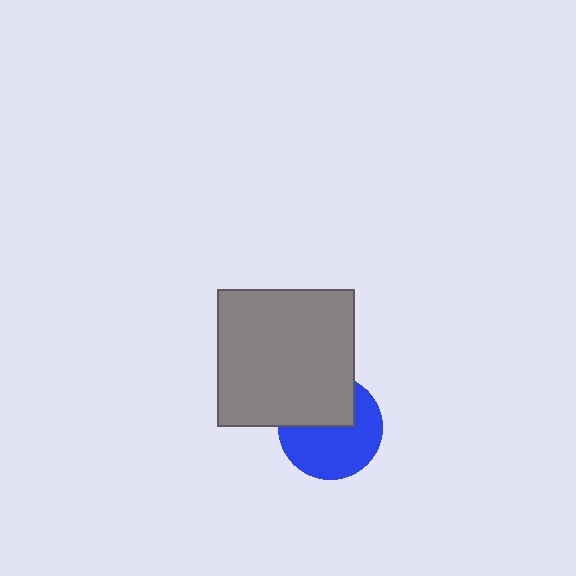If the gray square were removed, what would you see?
You would see the complete blue circle.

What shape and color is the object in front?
The object in front is a gray square.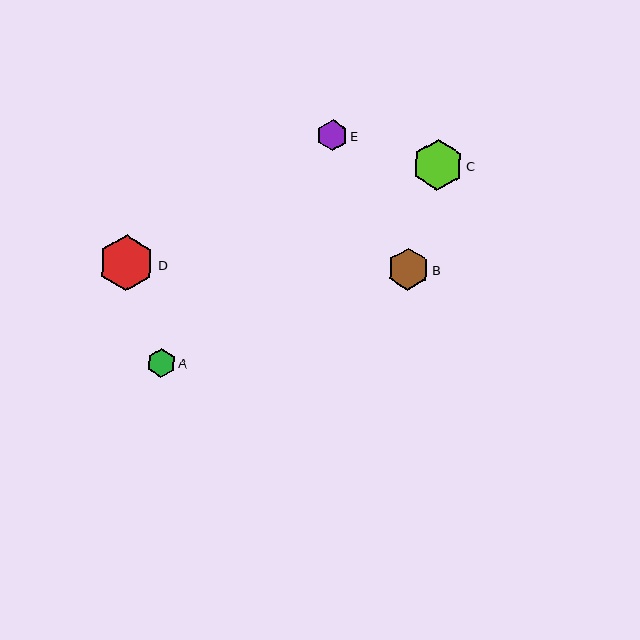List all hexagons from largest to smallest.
From largest to smallest: D, C, B, E, A.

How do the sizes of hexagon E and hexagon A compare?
Hexagon E and hexagon A are approximately the same size.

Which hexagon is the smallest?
Hexagon A is the smallest with a size of approximately 29 pixels.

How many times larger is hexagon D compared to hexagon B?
Hexagon D is approximately 1.3 times the size of hexagon B.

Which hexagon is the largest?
Hexagon D is the largest with a size of approximately 56 pixels.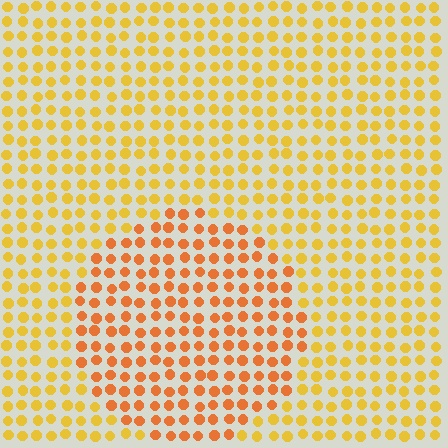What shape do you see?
I see a circle.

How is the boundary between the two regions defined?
The boundary is defined purely by a slight shift in hue (about 26 degrees). Spacing, size, and orientation are identical on both sides.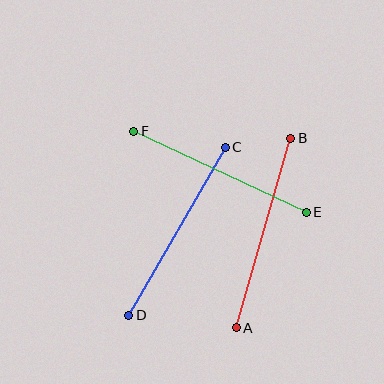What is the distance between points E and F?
The distance is approximately 191 pixels.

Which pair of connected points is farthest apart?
Points A and B are farthest apart.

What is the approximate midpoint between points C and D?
The midpoint is at approximately (177, 231) pixels.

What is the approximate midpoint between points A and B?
The midpoint is at approximately (263, 233) pixels.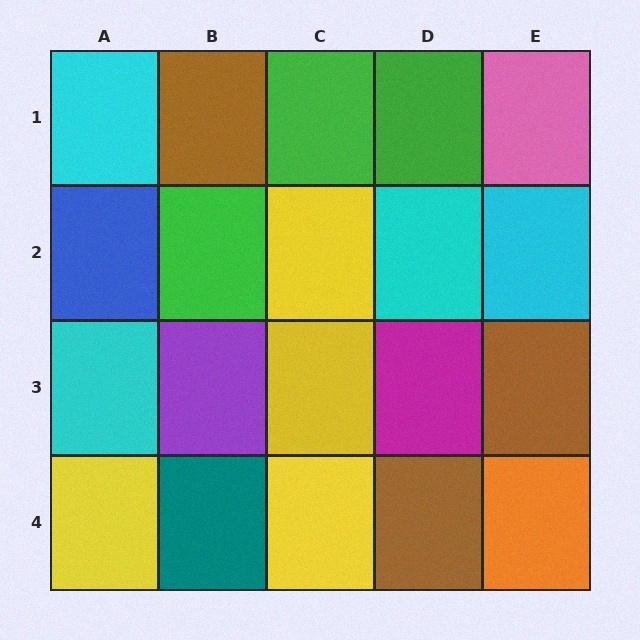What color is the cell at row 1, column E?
Pink.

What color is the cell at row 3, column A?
Cyan.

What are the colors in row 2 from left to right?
Blue, green, yellow, cyan, cyan.